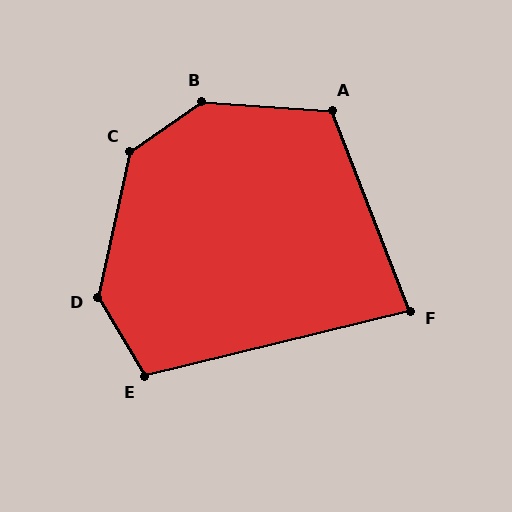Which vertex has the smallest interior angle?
F, at approximately 83 degrees.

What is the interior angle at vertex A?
Approximately 115 degrees (obtuse).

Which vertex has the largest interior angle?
B, at approximately 141 degrees.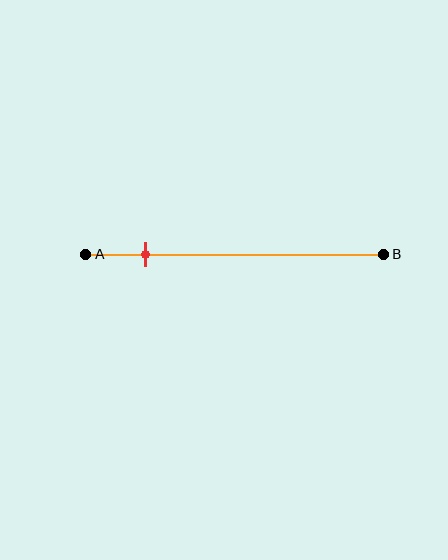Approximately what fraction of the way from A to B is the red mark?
The red mark is approximately 20% of the way from A to B.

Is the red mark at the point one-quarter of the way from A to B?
No, the mark is at about 20% from A, not at the 25% one-quarter point.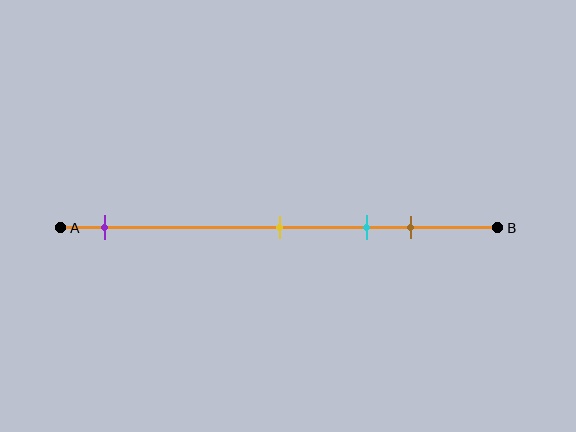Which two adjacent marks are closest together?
The cyan and brown marks are the closest adjacent pair.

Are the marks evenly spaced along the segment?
No, the marks are not evenly spaced.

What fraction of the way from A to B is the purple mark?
The purple mark is approximately 10% (0.1) of the way from A to B.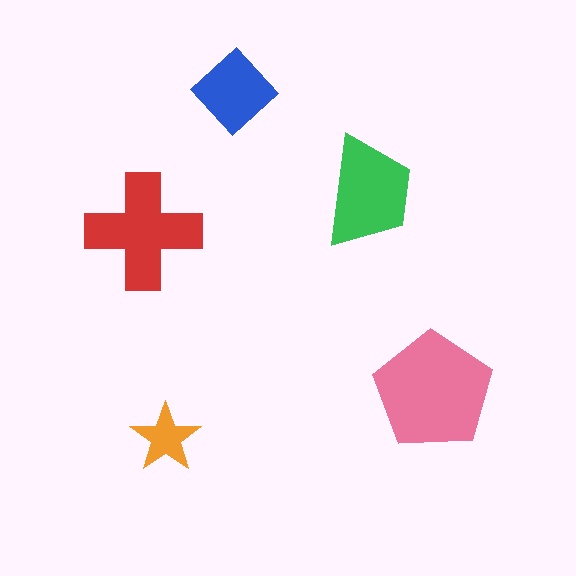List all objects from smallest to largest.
The orange star, the blue diamond, the green trapezoid, the red cross, the pink pentagon.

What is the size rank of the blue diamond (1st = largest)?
4th.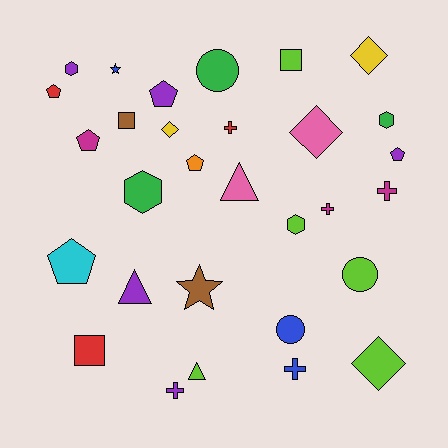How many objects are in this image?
There are 30 objects.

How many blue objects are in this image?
There are 3 blue objects.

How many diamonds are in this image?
There are 4 diamonds.